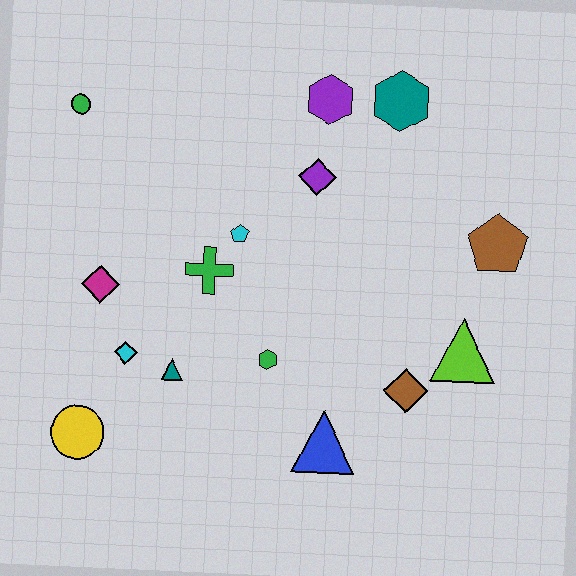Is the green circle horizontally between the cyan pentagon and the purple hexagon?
No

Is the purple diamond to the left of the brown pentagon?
Yes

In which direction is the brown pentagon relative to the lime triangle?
The brown pentagon is above the lime triangle.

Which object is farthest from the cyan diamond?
The brown pentagon is farthest from the cyan diamond.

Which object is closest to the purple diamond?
The purple hexagon is closest to the purple diamond.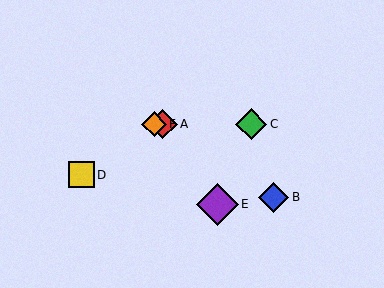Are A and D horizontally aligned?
No, A is at y≈124 and D is at y≈175.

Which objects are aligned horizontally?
Objects A, C, F are aligned horizontally.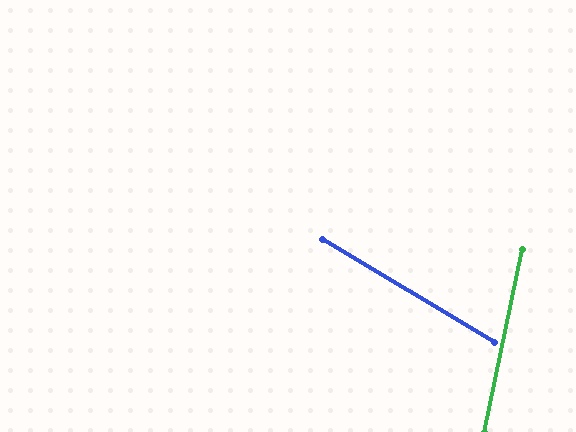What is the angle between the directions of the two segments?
Approximately 71 degrees.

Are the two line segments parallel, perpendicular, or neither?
Neither parallel nor perpendicular — they differ by about 71°.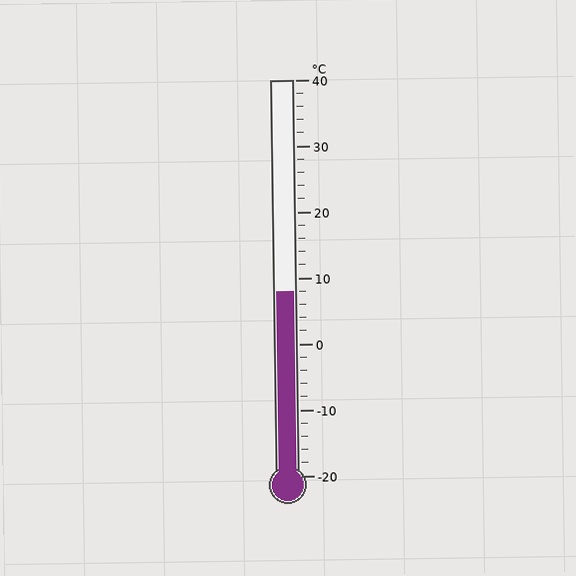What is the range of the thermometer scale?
The thermometer scale ranges from -20°C to 40°C.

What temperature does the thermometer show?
The thermometer shows approximately 8°C.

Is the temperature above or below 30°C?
The temperature is below 30°C.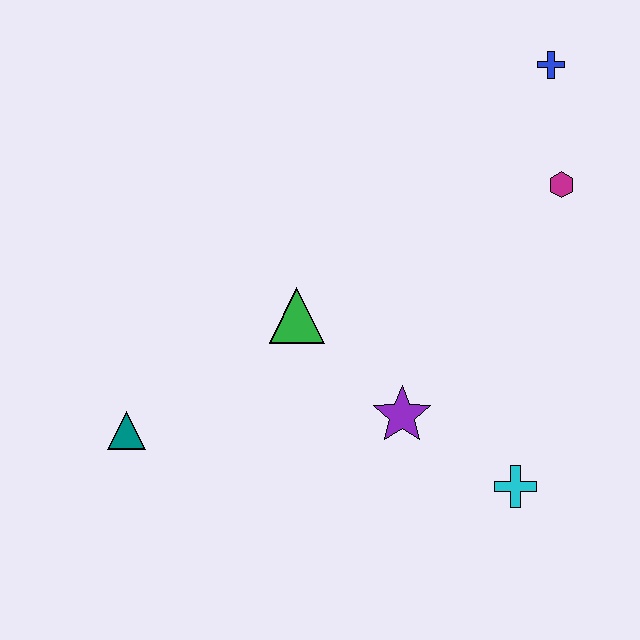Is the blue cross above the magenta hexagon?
Yes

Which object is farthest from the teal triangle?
The blue cross is farthest from the teal triangle.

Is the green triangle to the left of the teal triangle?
No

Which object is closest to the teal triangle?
The green triangle is closest to the teal triangle.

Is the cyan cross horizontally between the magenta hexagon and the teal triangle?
Yes